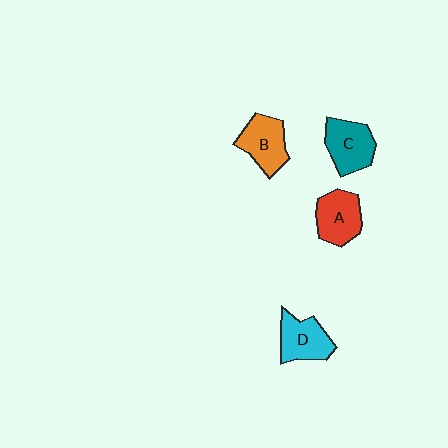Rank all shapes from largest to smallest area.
From largest to smallest: C (teal), B (orange), A (red), D (cyan).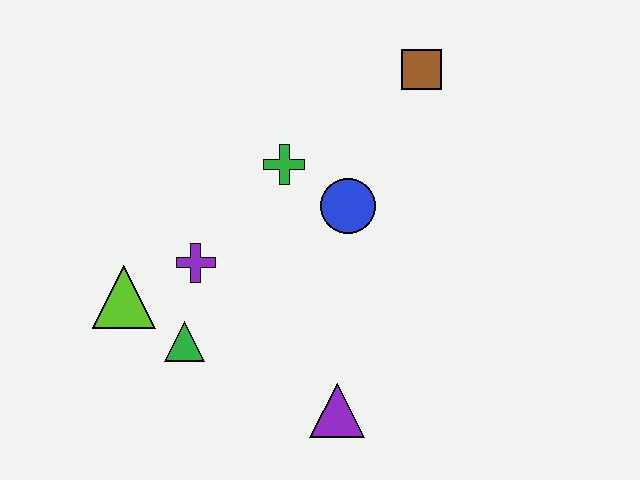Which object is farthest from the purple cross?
The brown square is farthest from the purple cross.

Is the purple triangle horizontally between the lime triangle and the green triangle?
No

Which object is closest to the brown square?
The blue circle is closest to the brown square.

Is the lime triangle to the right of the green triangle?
No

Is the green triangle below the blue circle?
Yes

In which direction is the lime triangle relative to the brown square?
The lime triangle is to the left of the brown square.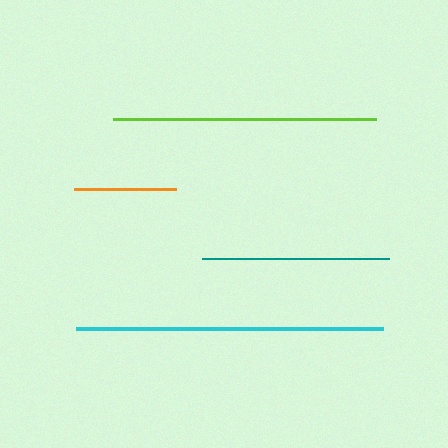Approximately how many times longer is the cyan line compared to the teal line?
The cyan line is approximately 1.6 times the length of the teal line.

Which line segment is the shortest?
The orange line is the shortest at approximately 102 pixels.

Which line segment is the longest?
The cyan line is the longest at approximately 307 pixels.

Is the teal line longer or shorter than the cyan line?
The cyan line is longer than the teal line.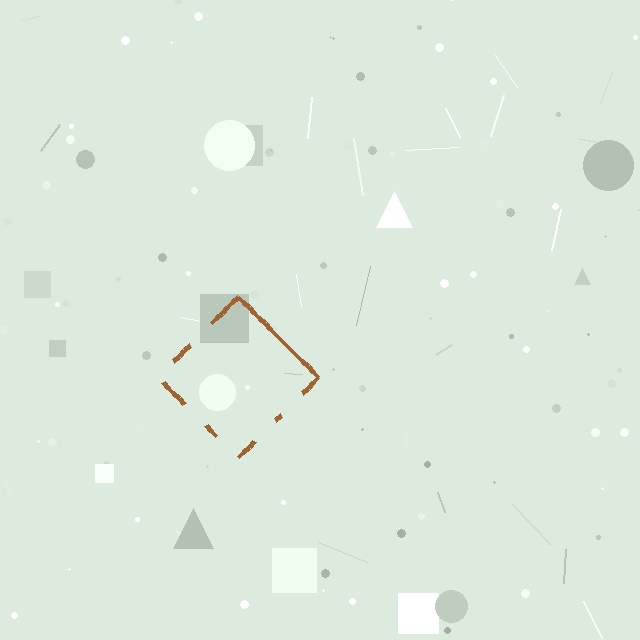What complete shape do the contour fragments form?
The contour fragments form a diamond.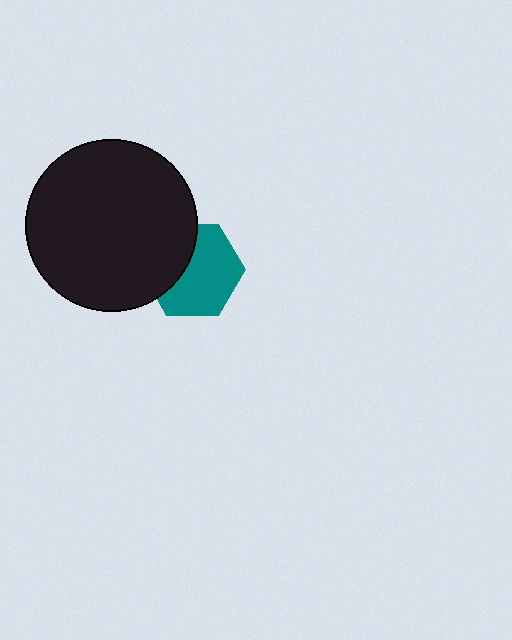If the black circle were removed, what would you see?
You would see the complete teal hexagon.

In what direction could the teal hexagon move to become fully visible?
The teal hexagon could move right. That would shift it out from behind the black circle entirely.